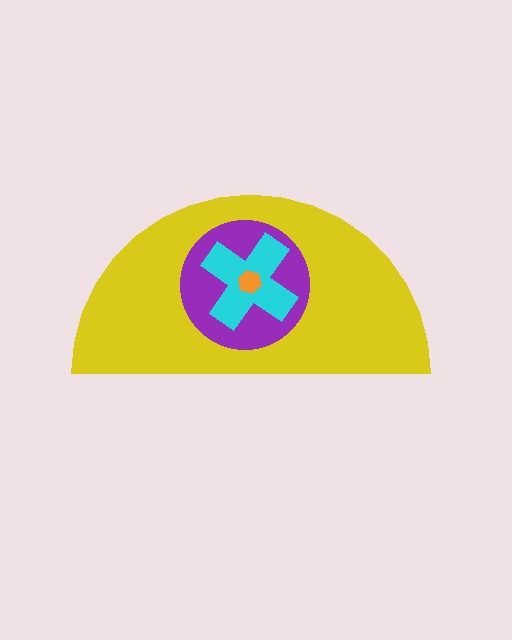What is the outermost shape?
The yellow semicircle.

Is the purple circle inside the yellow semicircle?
Yes.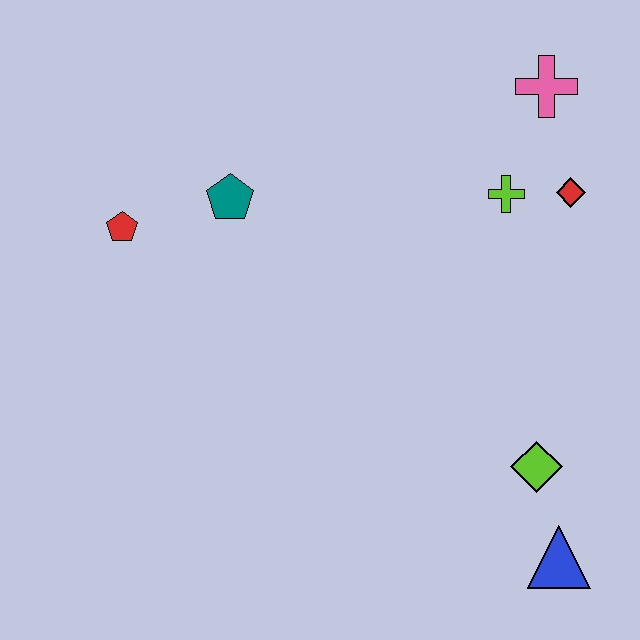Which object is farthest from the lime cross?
The red pentagon is farthest from the lime cross.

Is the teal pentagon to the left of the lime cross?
Yes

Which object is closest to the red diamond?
The lime cross is closest to the red diamond.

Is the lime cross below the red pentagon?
No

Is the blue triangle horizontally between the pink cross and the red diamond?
Yes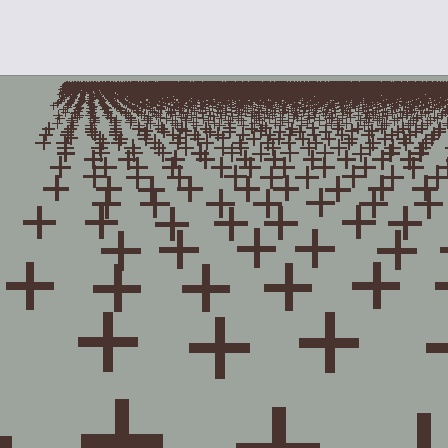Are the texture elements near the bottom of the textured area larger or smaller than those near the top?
Larger. Near the bottom, elements are closer to the viewer and appear at a bigger on-screen size.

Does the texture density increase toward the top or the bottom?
Density increases toward the top.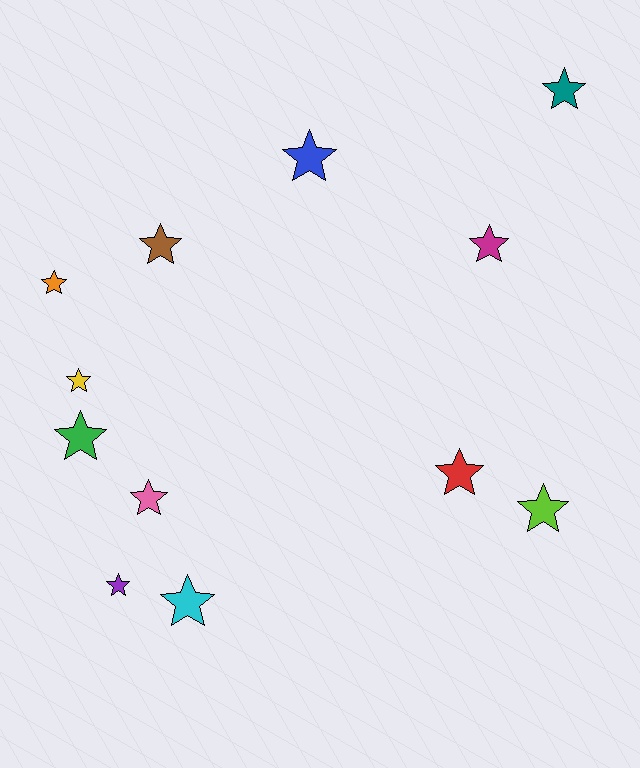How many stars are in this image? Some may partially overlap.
There are 12 stars.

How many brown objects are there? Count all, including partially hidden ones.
There is 1 brown object.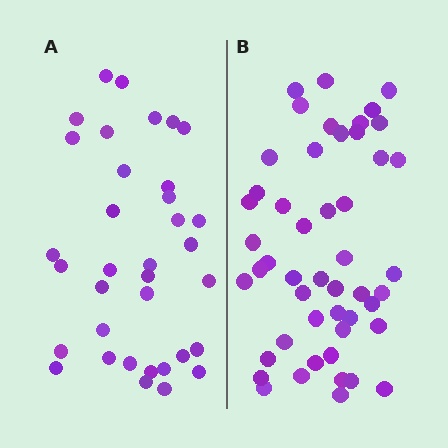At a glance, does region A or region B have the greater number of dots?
Region B (the right region) has more dots.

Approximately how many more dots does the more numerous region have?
Region B has approximately 15 more dots than region A.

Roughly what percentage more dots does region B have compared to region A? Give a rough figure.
About 40% more.